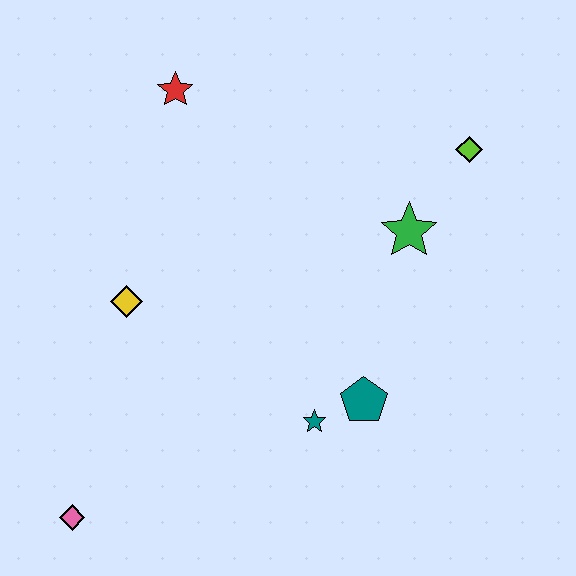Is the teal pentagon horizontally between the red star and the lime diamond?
Yes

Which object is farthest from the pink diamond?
The lime diamond is farthest from the pink diamond.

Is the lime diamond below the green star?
No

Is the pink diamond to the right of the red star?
No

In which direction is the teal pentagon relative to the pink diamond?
The teal pentagon is to the right of the pink diamond.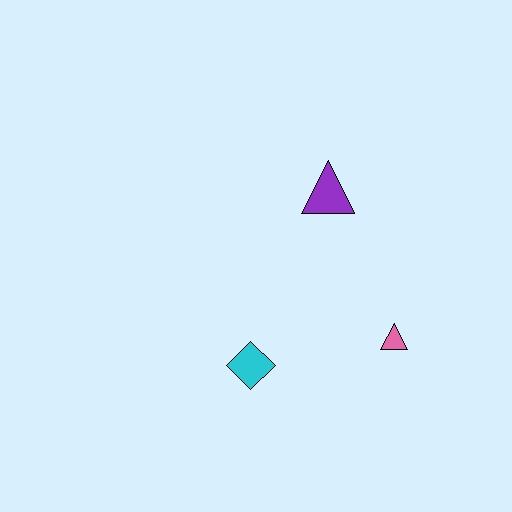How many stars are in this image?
There are no stars.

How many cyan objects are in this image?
There is 1 cyan object.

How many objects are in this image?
There are 3 objects.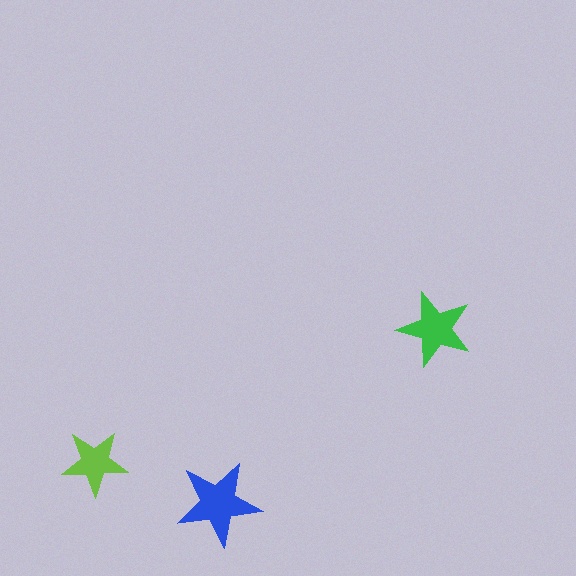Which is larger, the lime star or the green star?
The green one.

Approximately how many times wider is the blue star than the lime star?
About 1.5 times wider.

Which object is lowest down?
The blue star is bottommost.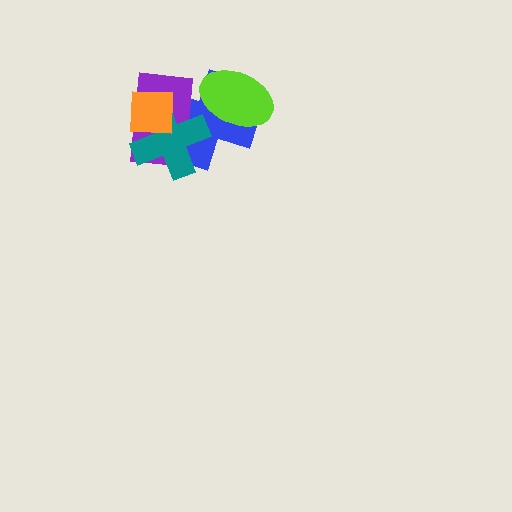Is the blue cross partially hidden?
Yes, it is partially covered by another shape.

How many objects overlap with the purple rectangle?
3 objects overlap with the purple rectangle.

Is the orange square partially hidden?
No, no other shape covers it.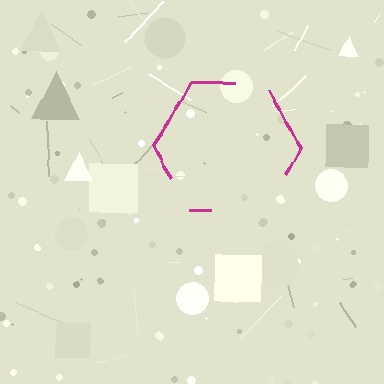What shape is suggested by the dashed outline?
The dashed outline suggests a hexagon.